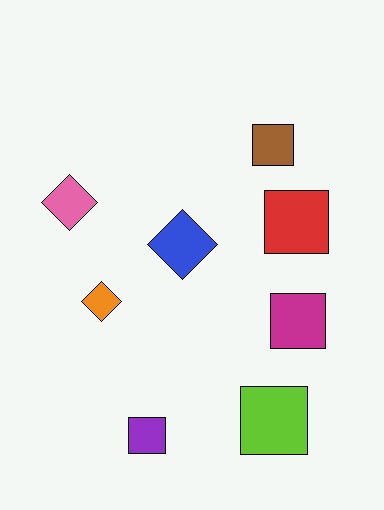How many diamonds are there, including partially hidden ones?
There are 3 diamonds.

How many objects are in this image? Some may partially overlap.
There are 8 objects.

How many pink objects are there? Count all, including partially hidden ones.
There is 1 pink object.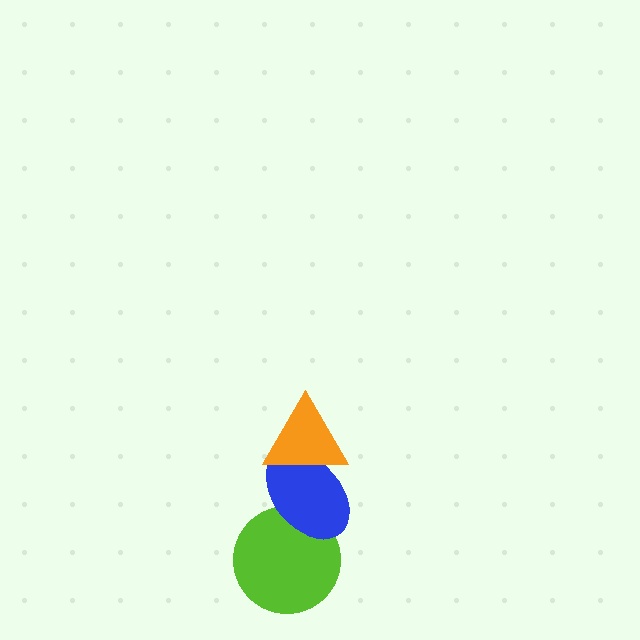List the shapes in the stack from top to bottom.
From top to bottom: the orange triangle, the blue ellipse, the lime circle.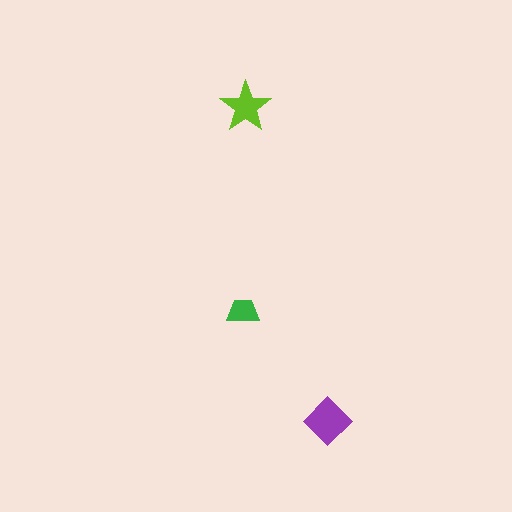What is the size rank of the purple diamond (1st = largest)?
1st.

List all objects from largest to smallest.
The purple diamond, the lime star, the green trapezoid.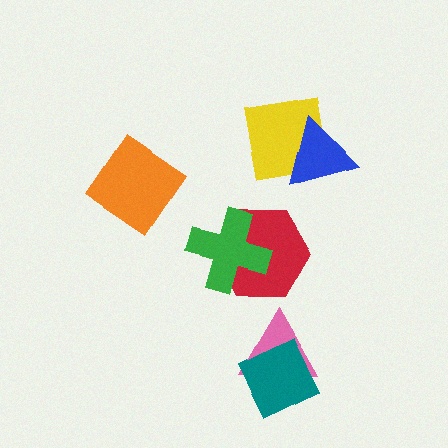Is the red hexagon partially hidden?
Yes, it is partially covered by another shape.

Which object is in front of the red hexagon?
The green cross is in front of the red hexagon.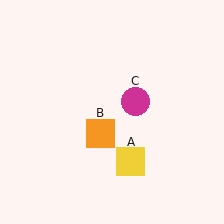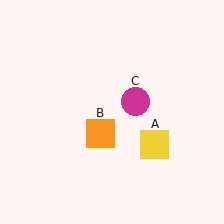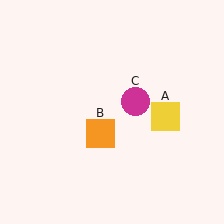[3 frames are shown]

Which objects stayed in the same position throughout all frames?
Orange square (object B) and magenta circle (object C) remained stationary.